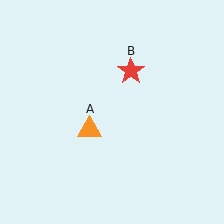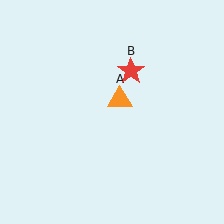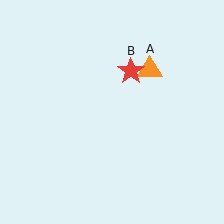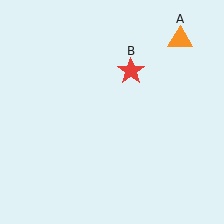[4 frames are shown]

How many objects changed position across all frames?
1 object changed position: orange triangle (object A).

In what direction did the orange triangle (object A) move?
The orange triangle (object A) moved up and to the right.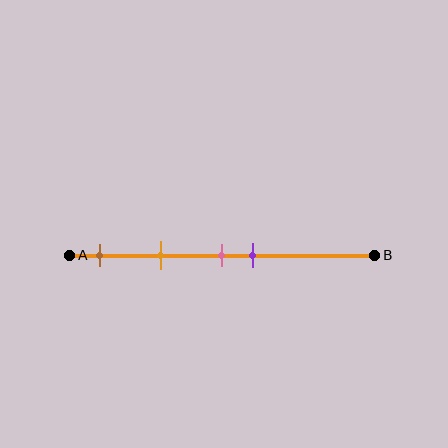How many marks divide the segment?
There are 4 marks dividing the segment.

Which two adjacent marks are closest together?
The pink and purple marks are the closest adjacent pair.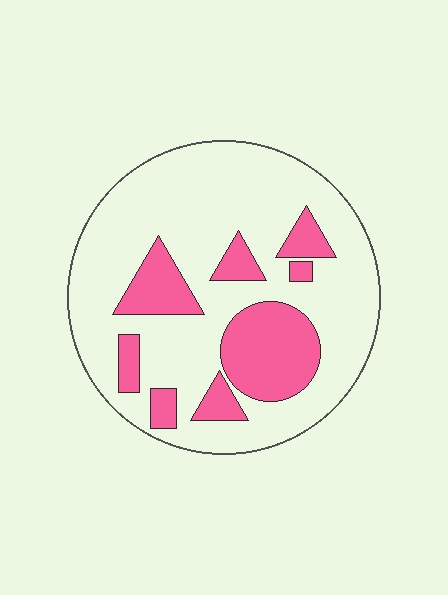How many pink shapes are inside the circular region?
8.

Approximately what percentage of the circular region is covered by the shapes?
Approximately 25%.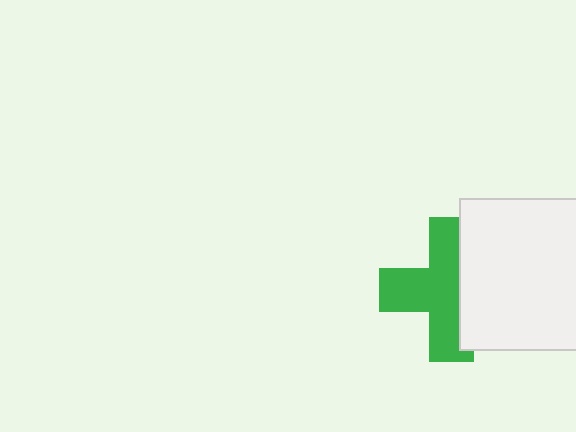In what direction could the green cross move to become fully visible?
The green cross could move left. That would shift it out from behind the white square entirely.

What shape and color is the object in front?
The object in front is a white square.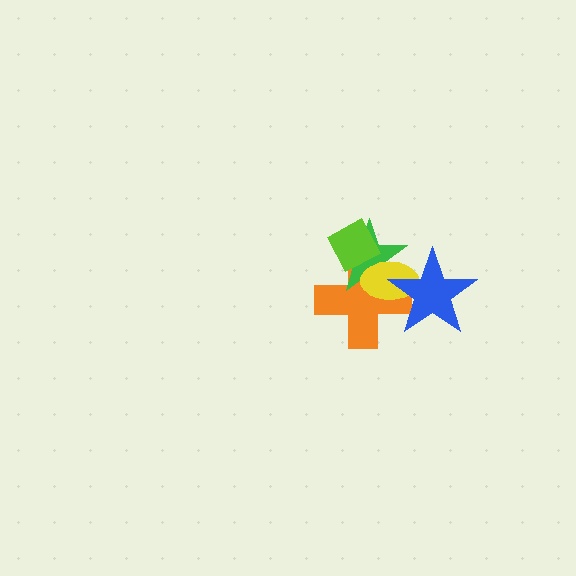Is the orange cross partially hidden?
Yes, it is partially covered by another shape.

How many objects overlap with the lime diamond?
3 objects overlap with the lime diamond.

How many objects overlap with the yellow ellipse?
4 objects overlap with the yellow ellipse.